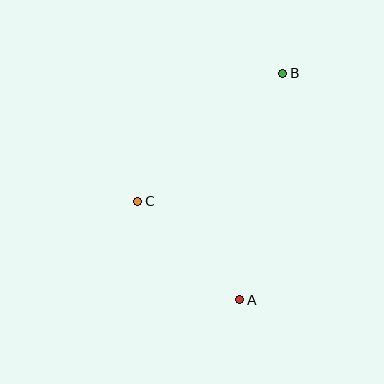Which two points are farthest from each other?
Points A and B are farthest from each other.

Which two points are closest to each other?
Points A and C are closest to each other.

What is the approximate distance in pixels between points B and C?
The distance between B and C is approximately 194 pixels.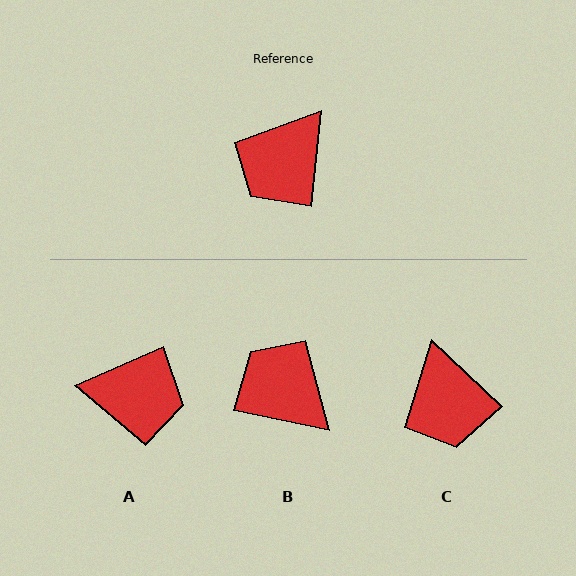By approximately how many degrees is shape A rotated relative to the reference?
Approximately 119 degrees counter-clockwise.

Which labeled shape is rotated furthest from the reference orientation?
A, about 119 degrees away.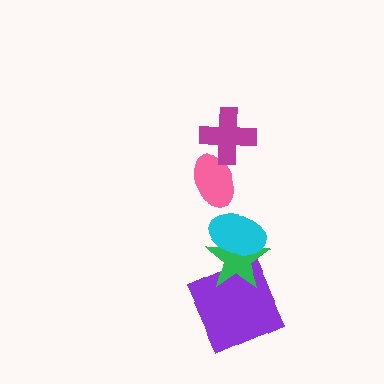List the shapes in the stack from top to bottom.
From top to bottom: the magenta cross, the pink ellipse, the cyan ellipse, the green star, the purple square.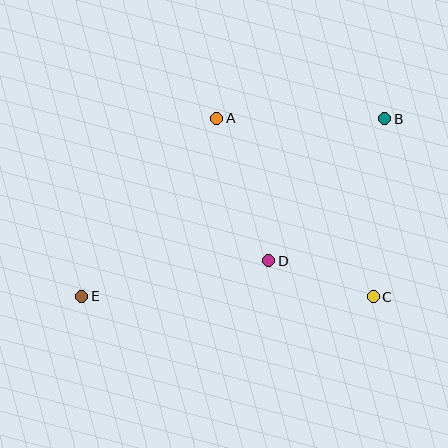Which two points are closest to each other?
Points C and D are closest to each other.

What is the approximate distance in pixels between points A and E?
The distance between A and E is approximately 223 pixels.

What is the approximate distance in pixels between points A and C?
The distance between A and C is approximately 238 pixels.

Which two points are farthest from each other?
Points B and E are farthest from each other.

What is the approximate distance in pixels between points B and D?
The distance between B and D is approximately 183 pixels.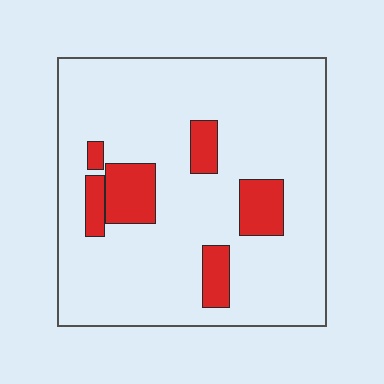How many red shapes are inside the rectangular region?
6.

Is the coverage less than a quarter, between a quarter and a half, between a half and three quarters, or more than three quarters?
Less than a quarter.